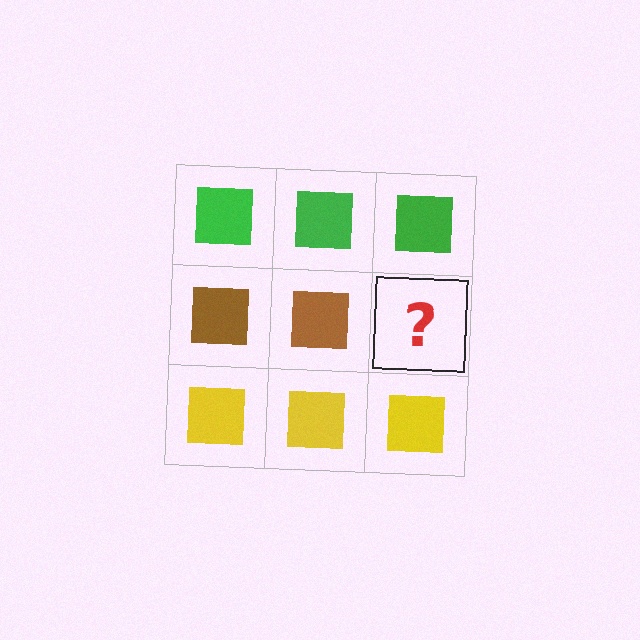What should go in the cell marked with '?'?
The missing cell should contain a brown square.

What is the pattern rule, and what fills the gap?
The rule is that each row has a consistent color. The gap should be filled with a brown square.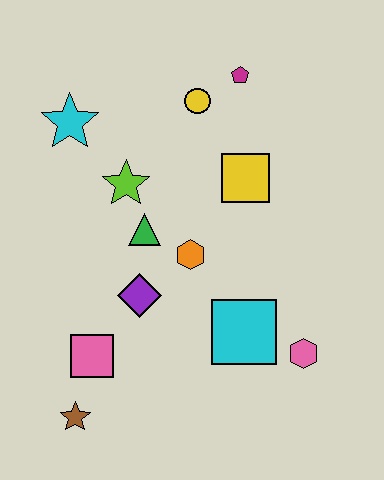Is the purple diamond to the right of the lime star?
Yes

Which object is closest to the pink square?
The brown star is closest to the pink square.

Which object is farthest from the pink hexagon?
The cyan star is farthest from the pink hexagon.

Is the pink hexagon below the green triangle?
Yes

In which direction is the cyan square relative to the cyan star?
The cyan square is below the cyan star.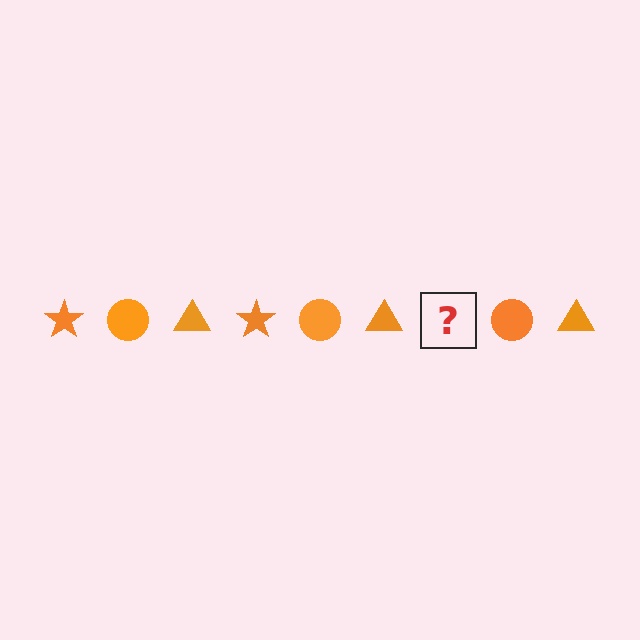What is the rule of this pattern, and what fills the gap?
The rule is that the pattern cycles through star, circle, triangle shapes in orange. The gap should be filled with an orange star.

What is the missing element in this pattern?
The missing element is an orange star.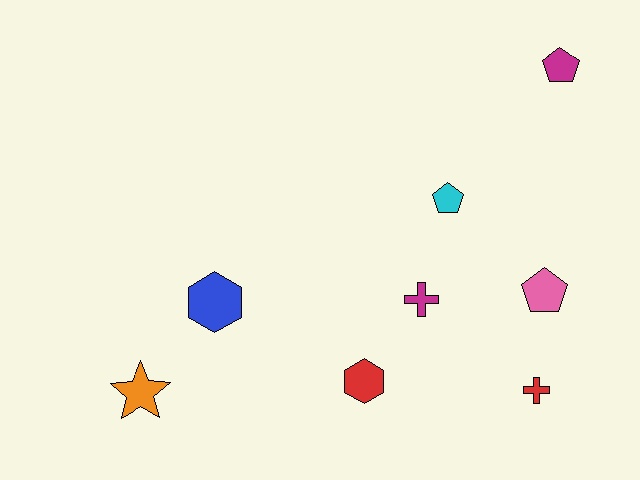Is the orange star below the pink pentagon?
Yes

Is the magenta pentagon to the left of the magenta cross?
No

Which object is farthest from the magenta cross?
The orange star is farthest from the magenta cross.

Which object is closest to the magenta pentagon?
The cyan pentagon is closest to the magenta pentagon.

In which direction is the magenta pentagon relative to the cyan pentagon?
The magenta pentagon is above the cyan pentagon.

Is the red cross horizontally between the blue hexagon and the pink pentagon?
Yes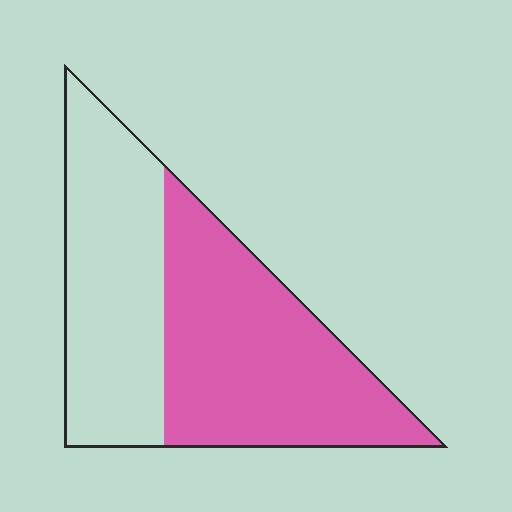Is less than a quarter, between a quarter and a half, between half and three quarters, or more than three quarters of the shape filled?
Between half and three quarters.